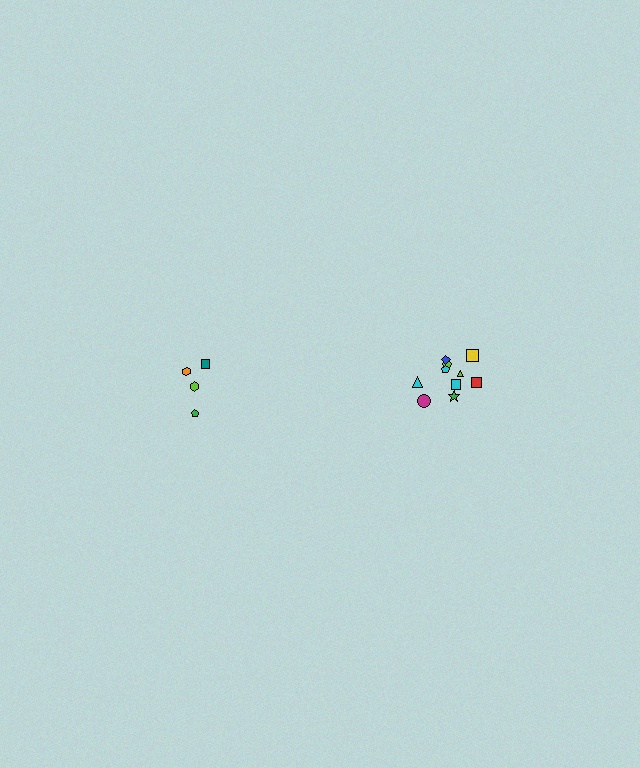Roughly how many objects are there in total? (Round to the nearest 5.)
Roughly 15 objects in total.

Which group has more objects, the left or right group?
The right group.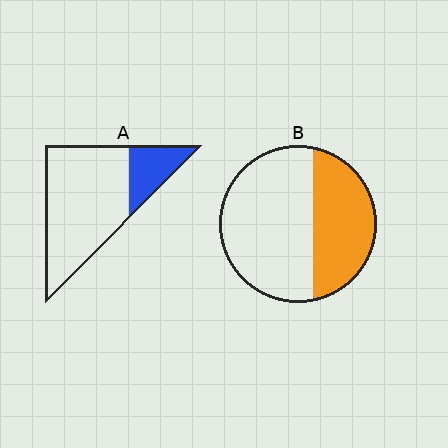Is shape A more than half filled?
No.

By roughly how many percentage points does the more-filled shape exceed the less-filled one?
By roughly 15 percentage points (B over A).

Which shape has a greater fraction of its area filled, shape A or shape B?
Shape B.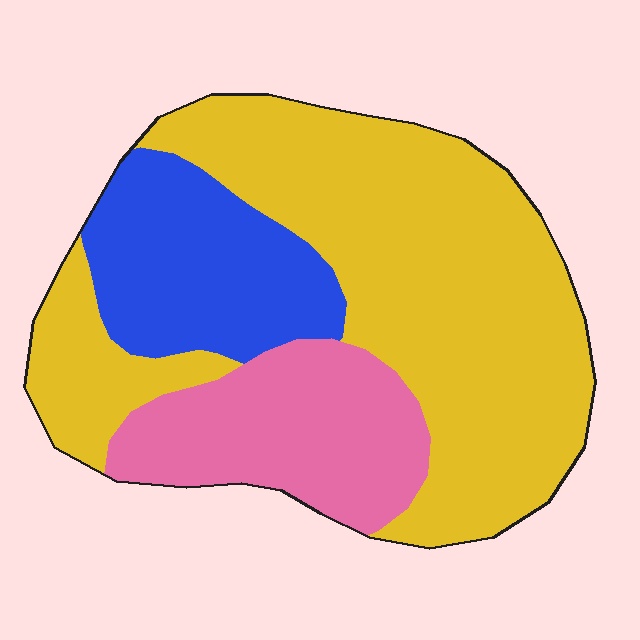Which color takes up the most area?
Yellow, at roughly 60%.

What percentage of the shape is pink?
Pink takes up less than a quarter of the shape.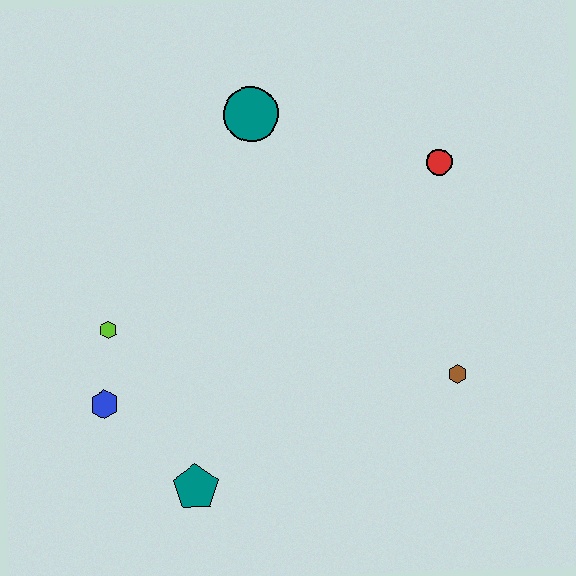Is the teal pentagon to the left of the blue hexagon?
No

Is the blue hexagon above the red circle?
No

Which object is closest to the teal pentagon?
The blue hexagon is closest to the teal pentagon.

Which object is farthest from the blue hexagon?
The red circle is farthest from the blue hexagon.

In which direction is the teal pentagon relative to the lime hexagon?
The teal pentagon is below the lime hexagon.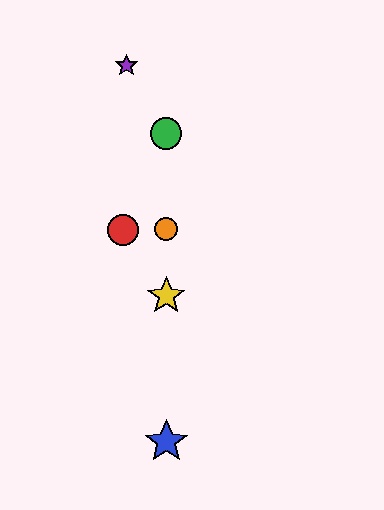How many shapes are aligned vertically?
4 shapes (the blue star, the green circle, the yellow star, the orange circle) are aligned vertically.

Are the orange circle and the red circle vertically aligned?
No, the orange circle is at x≈166 and the red circle is at x≈123.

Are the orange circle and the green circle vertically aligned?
Yes, both are at x≈166.